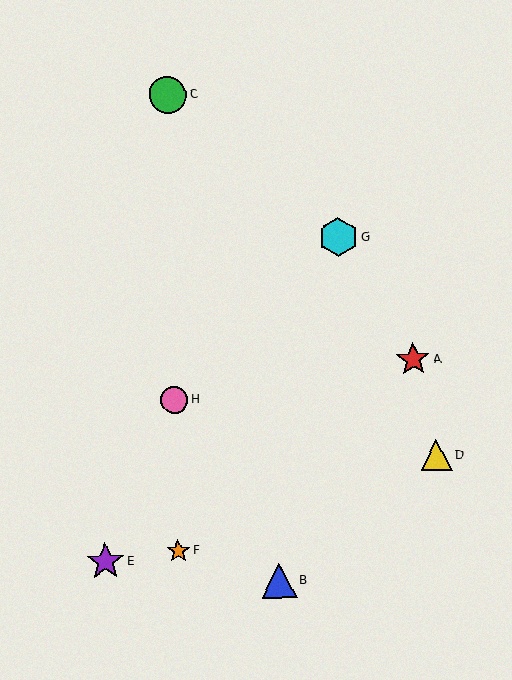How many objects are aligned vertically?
3 objects (C, F, H) are aligned vertically.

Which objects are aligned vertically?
Objects C, F, H are aligned vertically.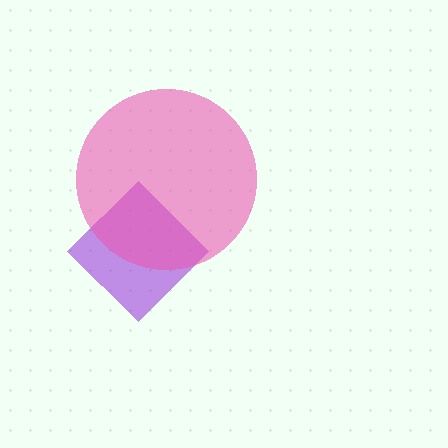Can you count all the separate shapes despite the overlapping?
Yes, there are 2 separate shapes.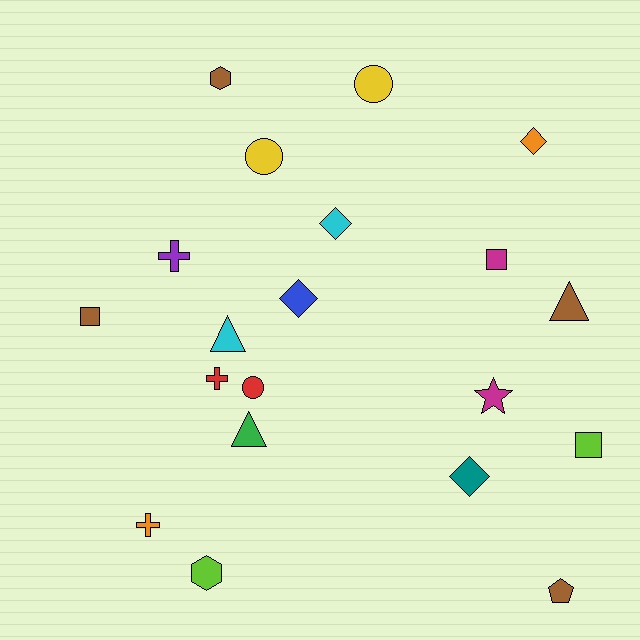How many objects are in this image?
There are 20 objects.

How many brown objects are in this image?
There are 4 brown objects.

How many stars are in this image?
There is 1 star.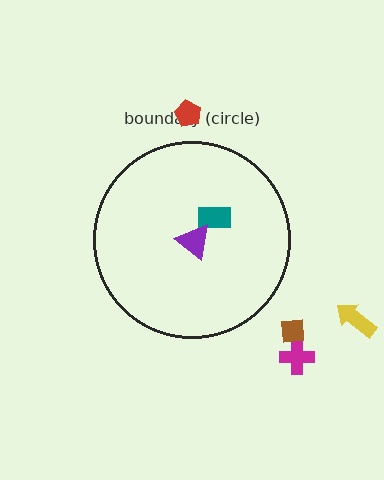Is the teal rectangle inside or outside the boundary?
Inside.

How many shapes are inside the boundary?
2 inside, 4 outside.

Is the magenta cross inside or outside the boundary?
Outside.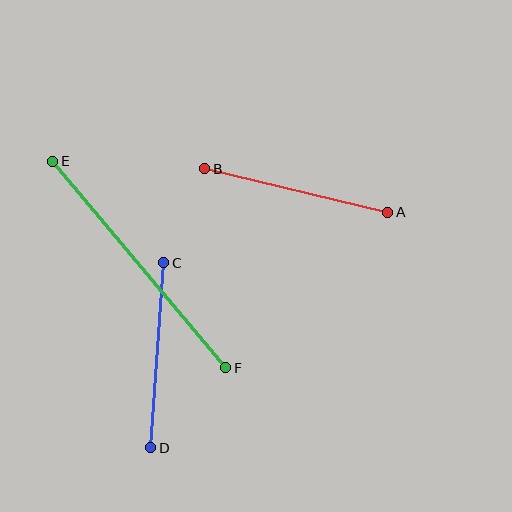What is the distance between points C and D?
The distance is approximately 185 pixels.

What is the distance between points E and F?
The distance is approximately 269 pixels.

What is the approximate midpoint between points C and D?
The midpoint is at approximately (157, 355) pixels.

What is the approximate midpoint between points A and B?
The midpoint is at approximately (296, 190) pixels.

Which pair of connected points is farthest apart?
Points E and F are farthest apart.